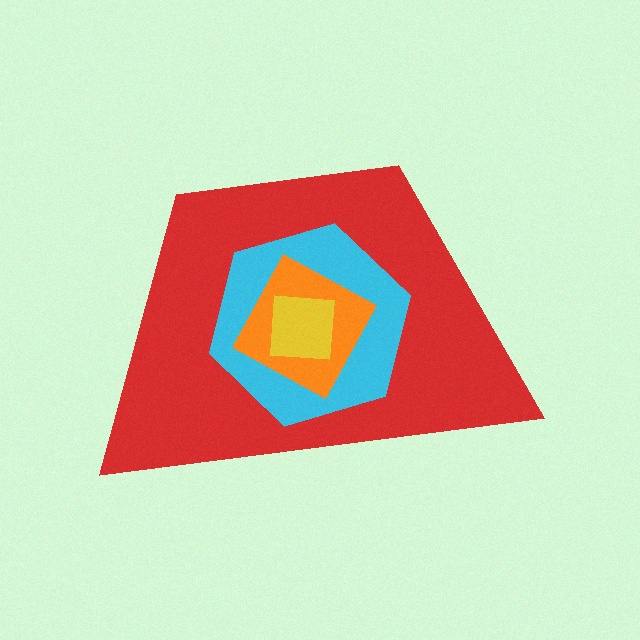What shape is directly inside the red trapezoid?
The cyan hexagon.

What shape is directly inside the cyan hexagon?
The orange square.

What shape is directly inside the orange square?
The yellow square.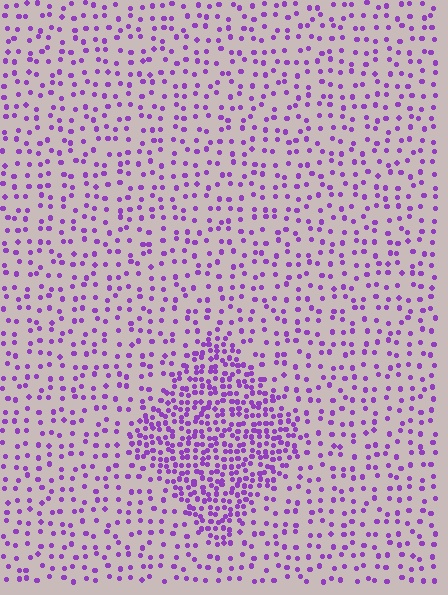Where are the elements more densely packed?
The elements are more densely packed inside the diamond boundary.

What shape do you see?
I see a diamond.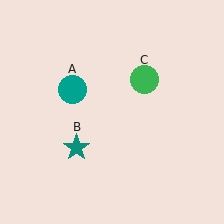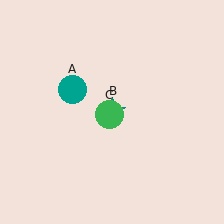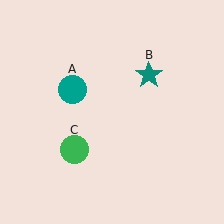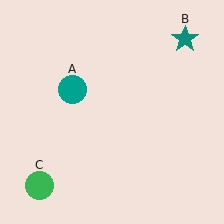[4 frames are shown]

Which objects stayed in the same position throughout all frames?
Teal circle (object A) remained stationary.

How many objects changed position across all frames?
2 objects changed position: teal star (object B), green circle (object C).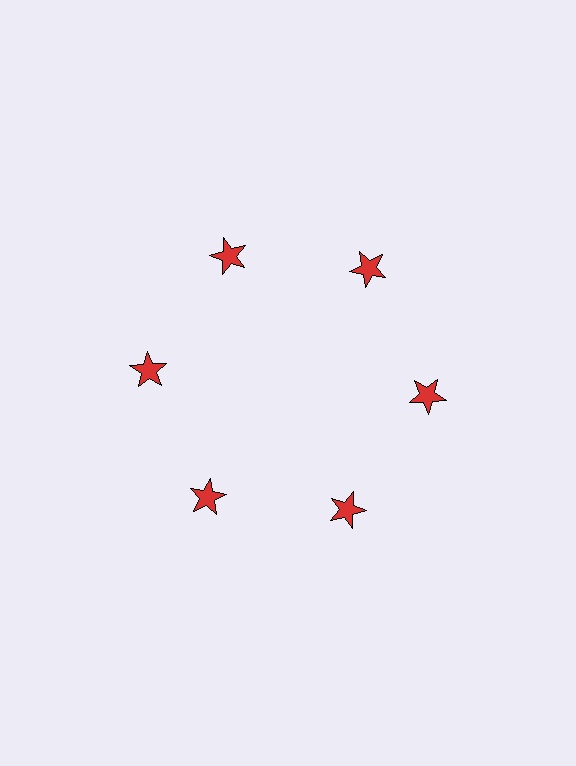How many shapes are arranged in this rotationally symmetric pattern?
There are 6 shapes, arranged in 6 groups of 1.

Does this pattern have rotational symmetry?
Yes, this pattern has 6-fold rotational symmetry. It looks the same after rotating 60 degrees around the center.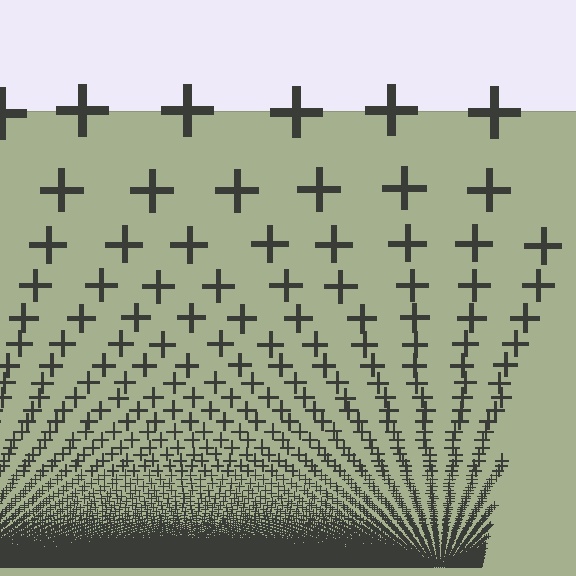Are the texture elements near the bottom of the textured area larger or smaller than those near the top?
Smaller. The gradient is inverted — elements near the bottom are smaller and denser.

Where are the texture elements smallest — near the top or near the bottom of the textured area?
Near the bottom.